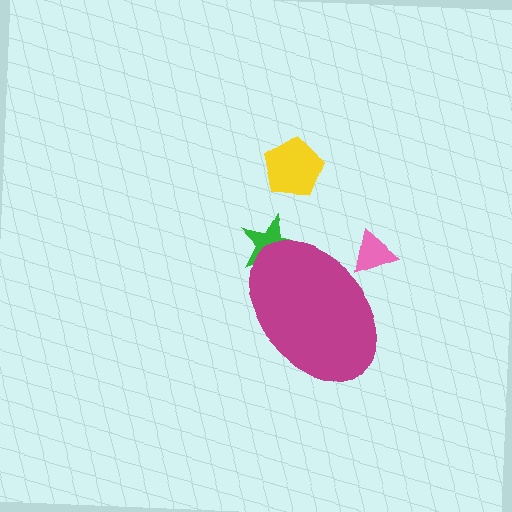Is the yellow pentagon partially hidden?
No, the yellow pentagon is fully visible.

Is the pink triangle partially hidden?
Yes, the pink triangle is partially hidden behind the magenta ellipse.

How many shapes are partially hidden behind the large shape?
2 shapes are partially hidden.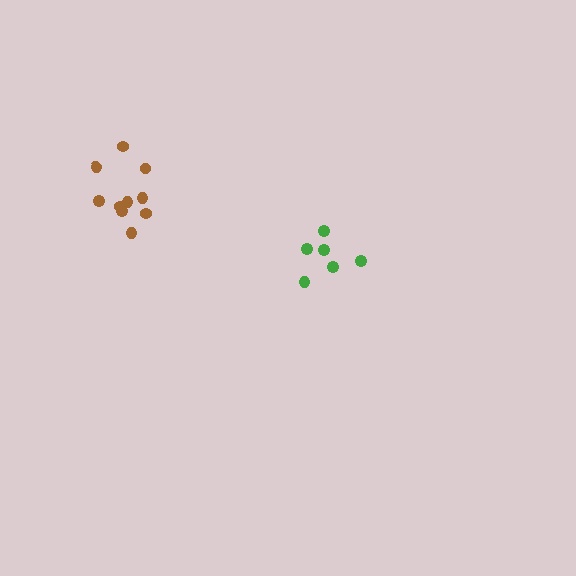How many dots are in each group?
Group 1: 10 dots, Group 2: 6 dots (16 total).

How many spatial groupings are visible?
There are 2 spatial groupings.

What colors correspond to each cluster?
The clusters are colored: brown, green.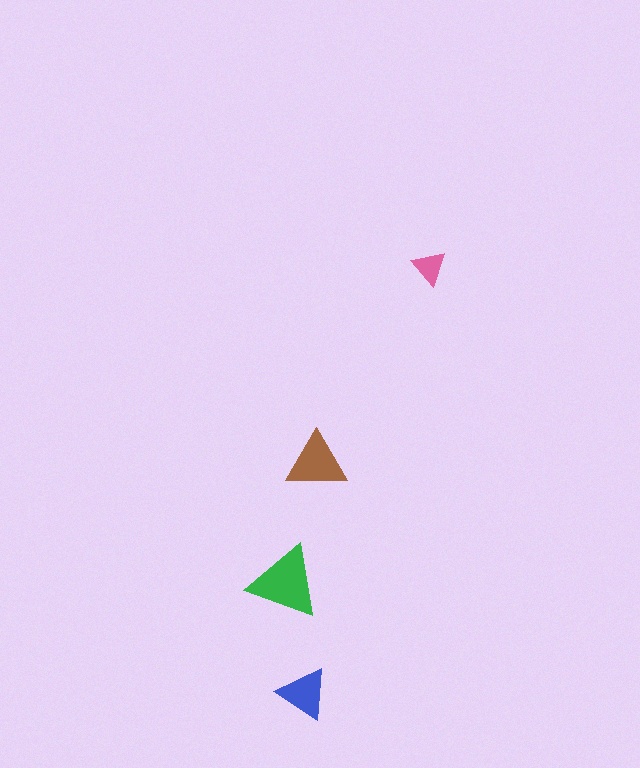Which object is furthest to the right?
The pink triangle is rightmost.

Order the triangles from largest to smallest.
the green one, the brown one, the blue one, the pink one.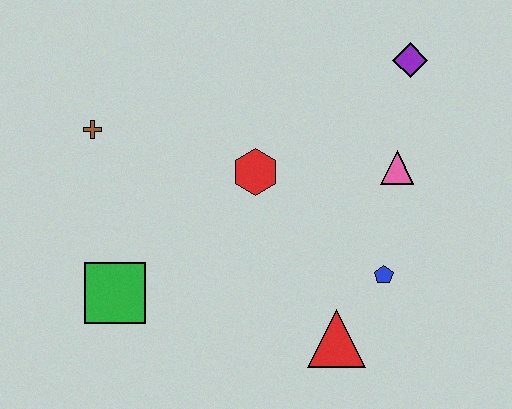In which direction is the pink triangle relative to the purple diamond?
The pink triangle is below the purple diamond.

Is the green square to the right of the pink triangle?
No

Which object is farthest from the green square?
The purple diamond is farthest from the green square.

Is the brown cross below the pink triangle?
No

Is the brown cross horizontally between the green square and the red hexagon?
No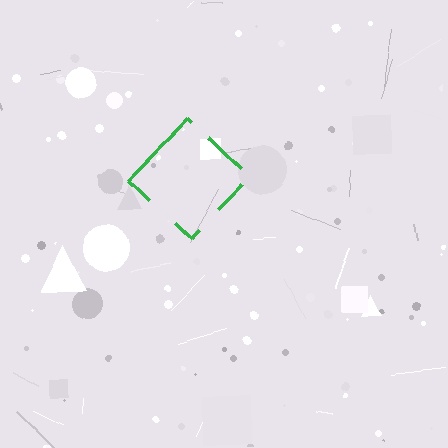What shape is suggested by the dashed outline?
The dashed outline suggests a diamond.